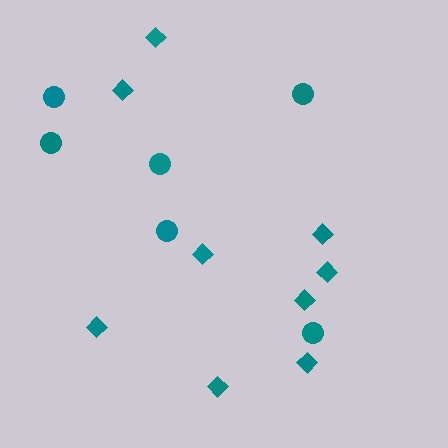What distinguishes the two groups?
There are 2 groups: one group of circles (6) and one group of diamonds (9).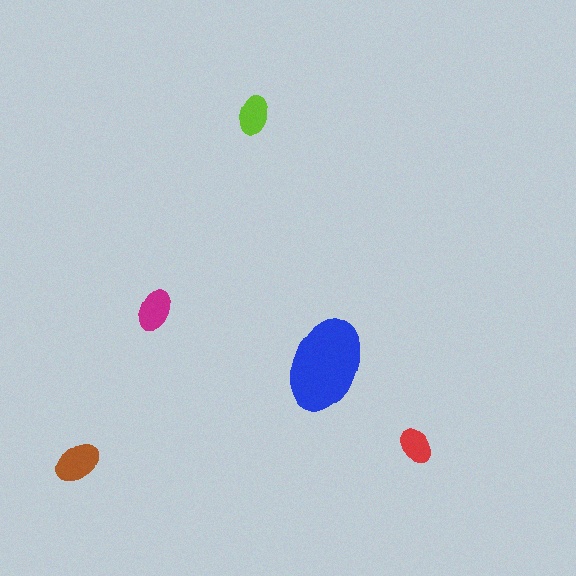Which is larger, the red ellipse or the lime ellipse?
The lime one.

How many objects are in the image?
There are 5 objects in the image.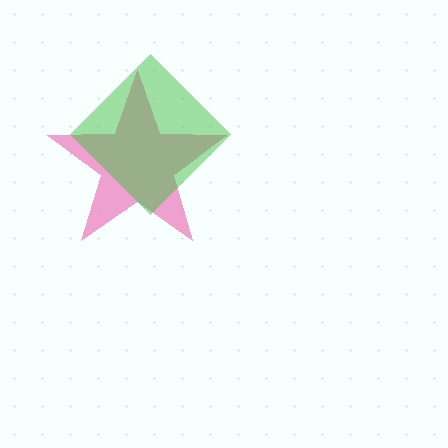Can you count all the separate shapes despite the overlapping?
Yes, there are 2 separate shapes.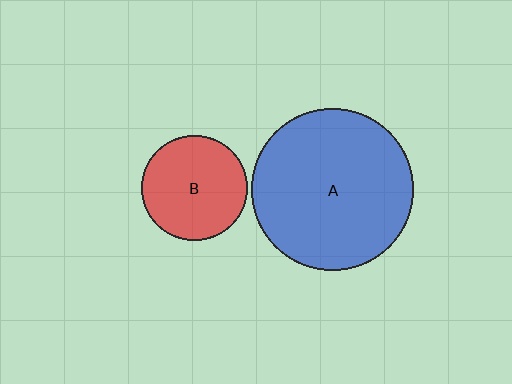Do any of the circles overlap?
No, none of the circles overlap.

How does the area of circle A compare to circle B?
Approximately 2.4 times.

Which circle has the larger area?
Circle A (blue).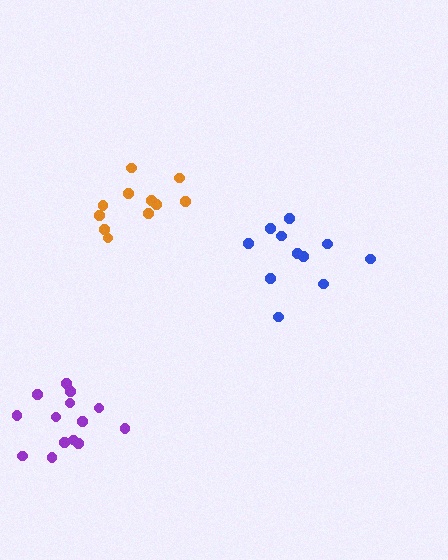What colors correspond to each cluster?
The clusters are colored: purple, orange, blue.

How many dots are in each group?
Group 1: 14 dots, Group 2: 11 dots, Group 3: 11 dots (36 total).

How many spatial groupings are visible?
There are 3 spatial groupings.